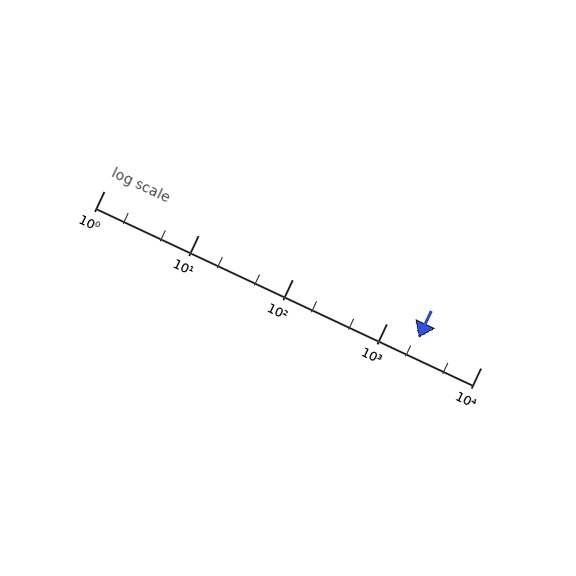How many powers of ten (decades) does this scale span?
The scale spans 4 decades, from 1 to 10000.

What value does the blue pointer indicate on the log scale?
The pointer indicates approximately 2200.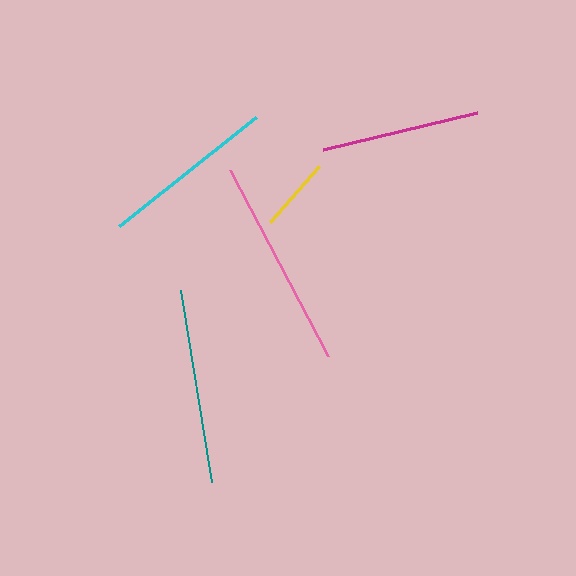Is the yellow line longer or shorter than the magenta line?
The magenta line is longer than the yellow line.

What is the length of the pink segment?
The pink segment is approximately 211 pixels long.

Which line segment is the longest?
The pink line is the longest at approximately 211 pixels.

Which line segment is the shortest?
The yellow line is the shortest at approximately 74 pixels.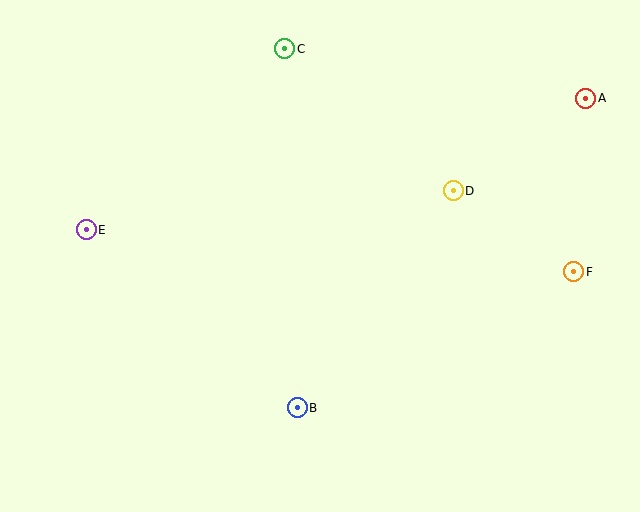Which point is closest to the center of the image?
Point D at (453, 191) is closest to the center.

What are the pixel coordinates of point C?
Point C is at (285, 49).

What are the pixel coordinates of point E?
Point E is at (86, 230).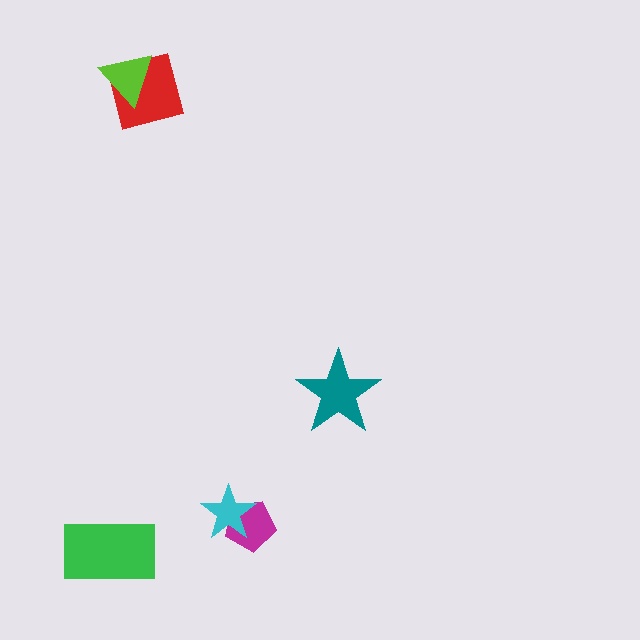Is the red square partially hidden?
Yes, it is partially covered by another shape.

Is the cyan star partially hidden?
No, no other shape covers it.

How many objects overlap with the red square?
1 object overlaps with the red square.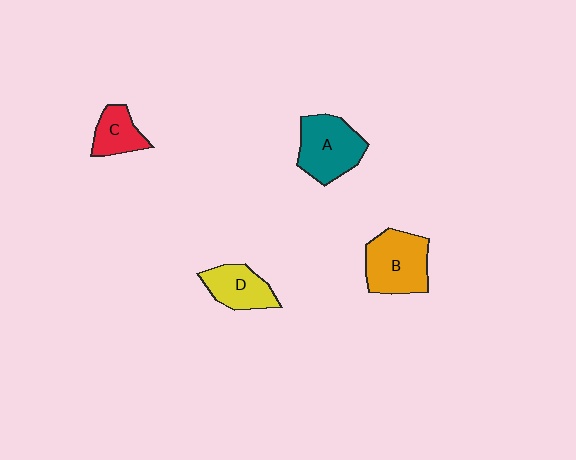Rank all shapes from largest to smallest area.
From largest to smallest: B (orange), A (teal), D (yellow), C (red).